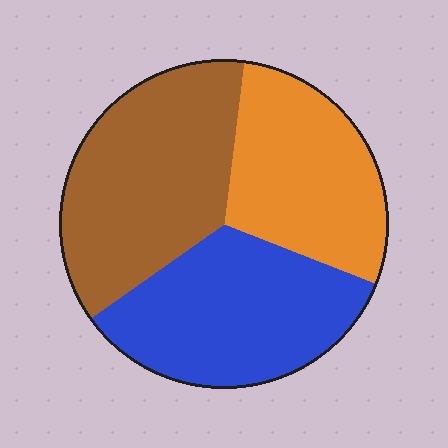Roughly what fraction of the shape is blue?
Blue covers roughly 35% of the shape.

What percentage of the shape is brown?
Brown takes up about three eighths (3/8) of the shape.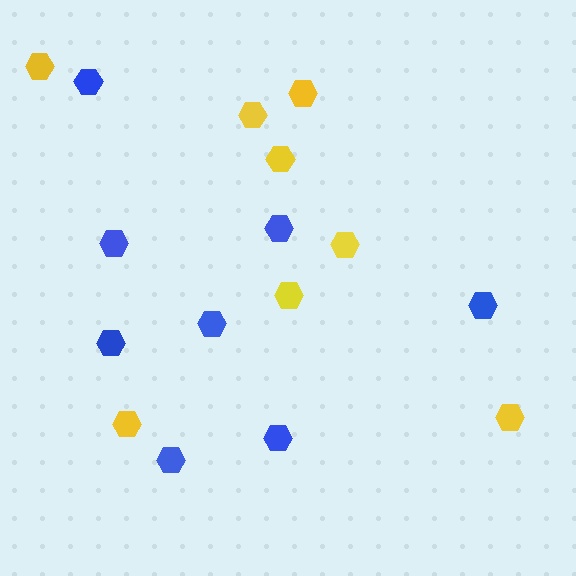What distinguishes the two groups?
There are 2 groups: one group of blue hexagons (8) and one group of yellow hexagons (8).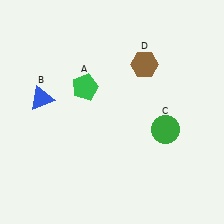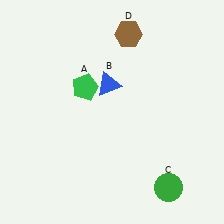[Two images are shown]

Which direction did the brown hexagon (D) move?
The brown hexagon (D) moved up.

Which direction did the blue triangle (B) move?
The blue triangle (B) moved right.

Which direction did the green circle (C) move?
The green circle (C) moved down.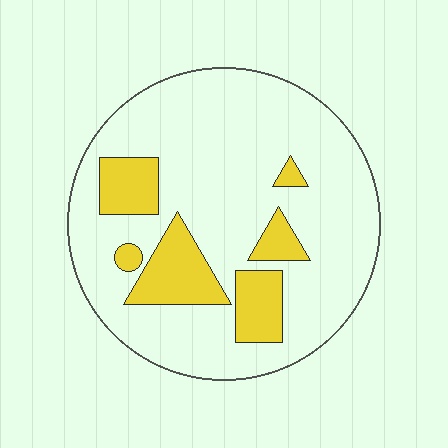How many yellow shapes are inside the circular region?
6.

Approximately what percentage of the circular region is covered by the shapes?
Approximately 20%.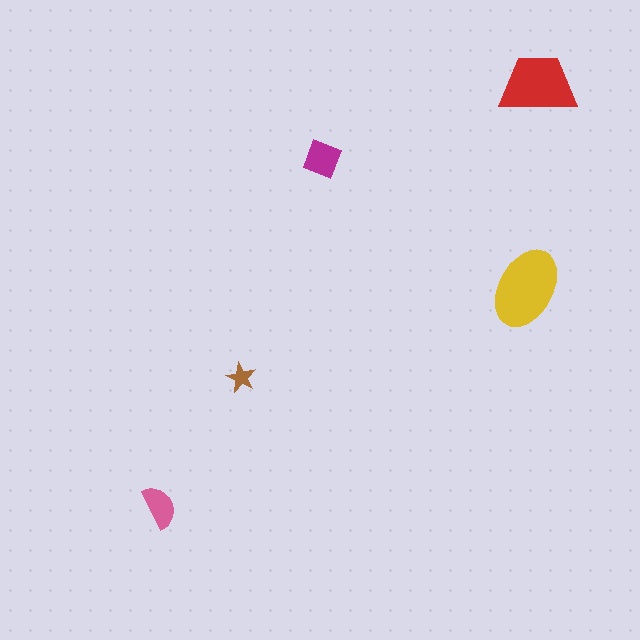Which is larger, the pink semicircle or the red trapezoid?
The red trapezoid.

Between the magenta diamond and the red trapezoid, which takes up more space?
The red trapezoid.